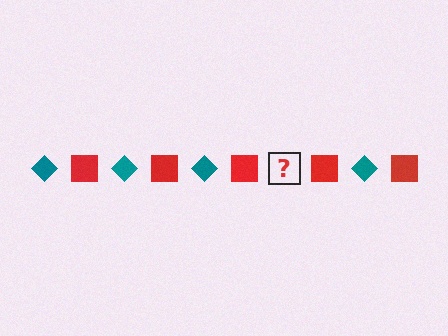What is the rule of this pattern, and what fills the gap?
The rule is that the pattern alternates between teal diamond and red square. The gap should be filled with a teal diamond.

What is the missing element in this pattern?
The missing element is a teal diamond.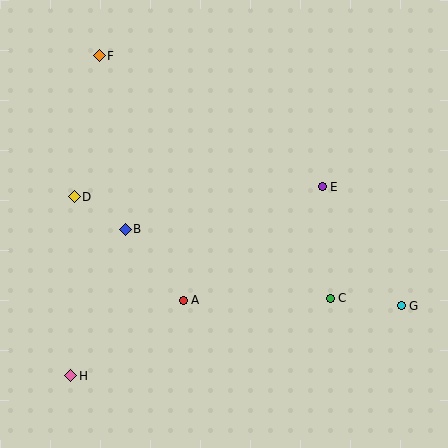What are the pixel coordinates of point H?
Point H is at (71, 376).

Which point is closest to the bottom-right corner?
Point G is closest to the bottom-right corner.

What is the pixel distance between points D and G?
The distance between D and G is 344 pixels.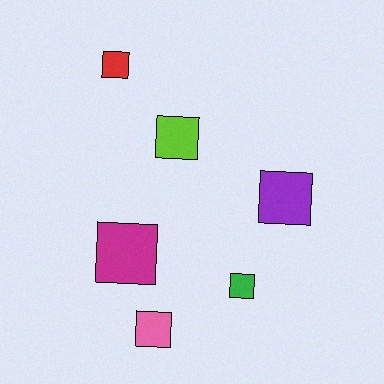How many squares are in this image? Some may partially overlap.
There are 6 squares.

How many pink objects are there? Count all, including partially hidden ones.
There is 1 pink object.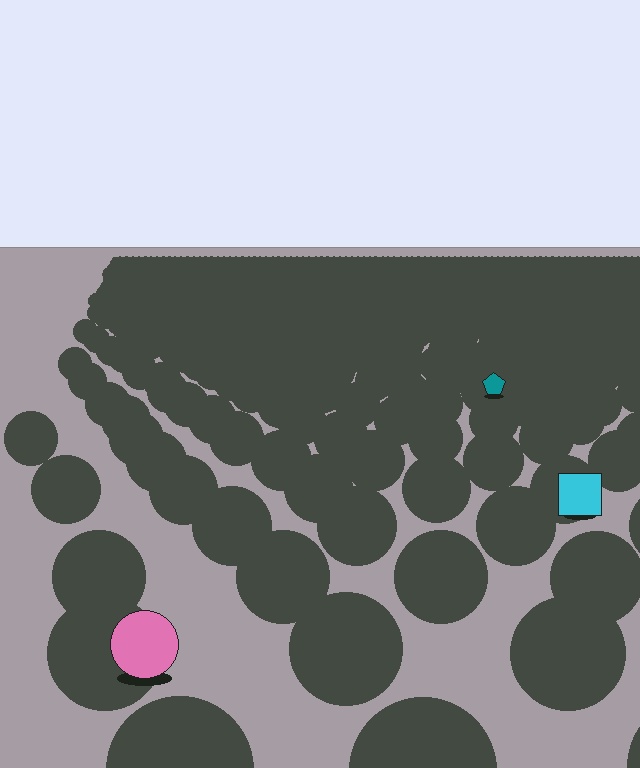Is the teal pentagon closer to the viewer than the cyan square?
No. The cyan square is closer — you can tell from the texture gradient: the ground texture is coarser near it.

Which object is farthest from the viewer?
The teal pentagon is farthest from the viewer. It appears smaller and the ground texture around it is denser.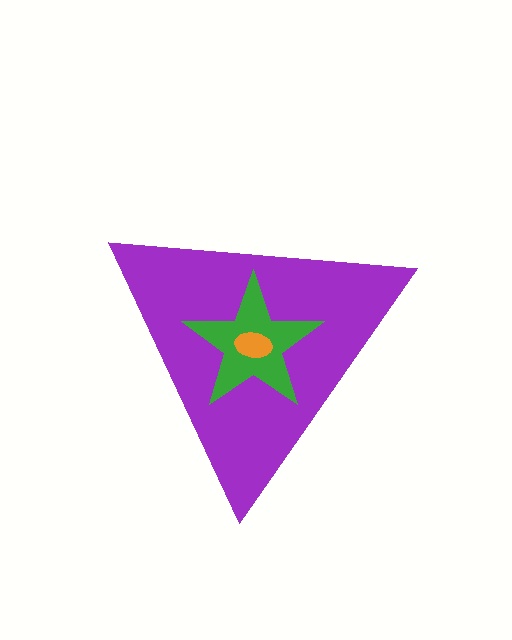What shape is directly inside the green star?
The orange ellipse.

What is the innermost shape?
The orange ellipse.